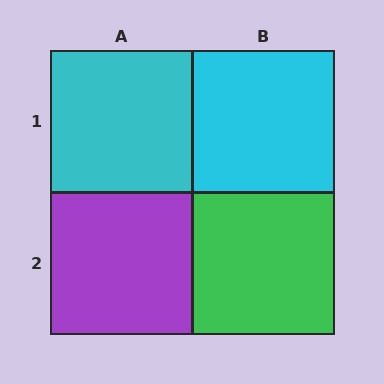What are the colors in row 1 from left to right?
Cyan, cyan.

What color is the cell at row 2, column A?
Purple.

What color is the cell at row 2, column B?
Green.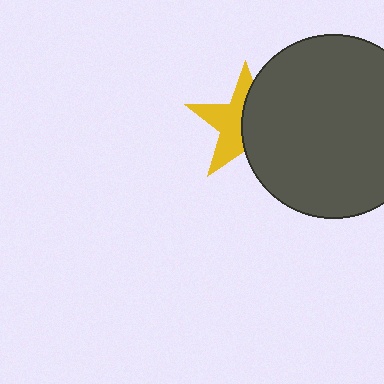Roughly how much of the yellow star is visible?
About half of it is visible (roughly 50%).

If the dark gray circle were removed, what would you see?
You would see the complete yellow star.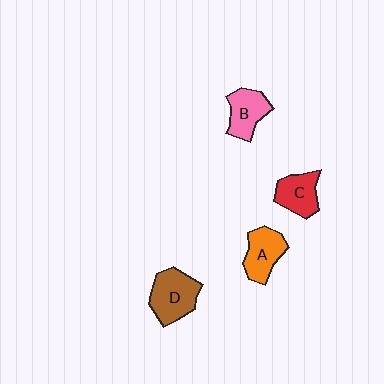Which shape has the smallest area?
Shape C (red).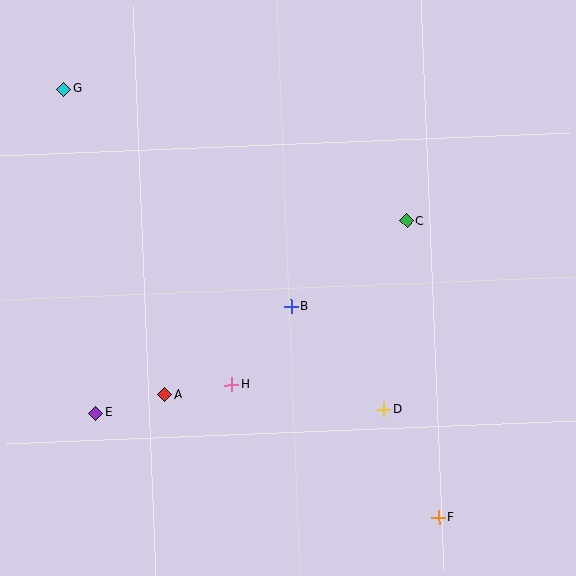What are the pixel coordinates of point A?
Point A is at (165, 395).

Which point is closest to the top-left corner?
Point G is closest to the top-left corner.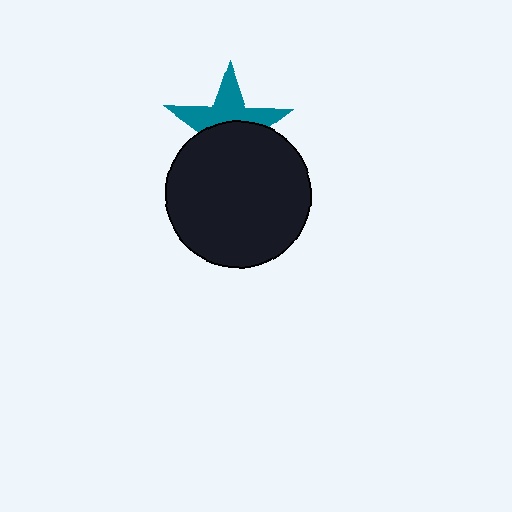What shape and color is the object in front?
The object in front is a black circle.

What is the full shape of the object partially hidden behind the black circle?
The partially hidden object is a teal star.